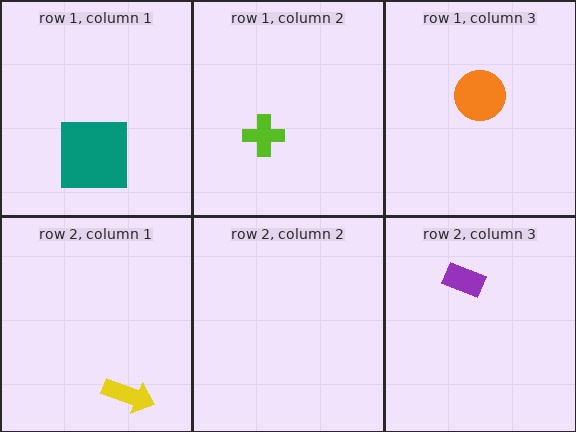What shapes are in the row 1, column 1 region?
The teal square.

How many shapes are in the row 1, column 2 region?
1.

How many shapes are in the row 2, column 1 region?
1.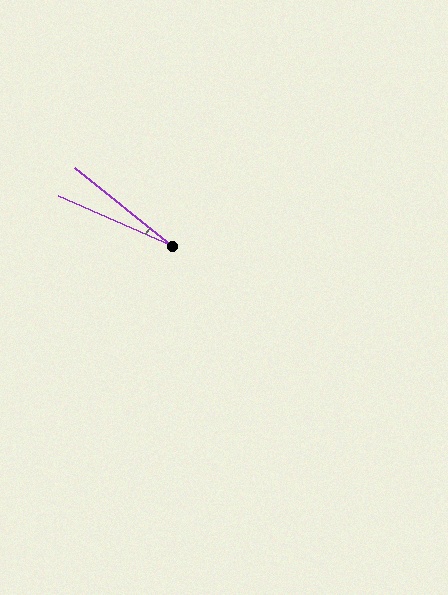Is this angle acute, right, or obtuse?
It is acute.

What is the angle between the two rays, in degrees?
Approximately 15 degrees.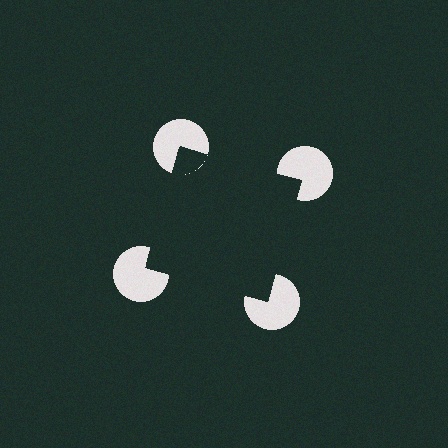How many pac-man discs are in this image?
There are 4 — one at each vertex of the illusory square.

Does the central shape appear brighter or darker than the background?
It typically appears slightly darker than the background, even though no actual brightness change is drawn.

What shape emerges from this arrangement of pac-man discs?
An illusory square — its edges are inferred from the aligned wedge cuts in the pac-man discs, not physically drawn.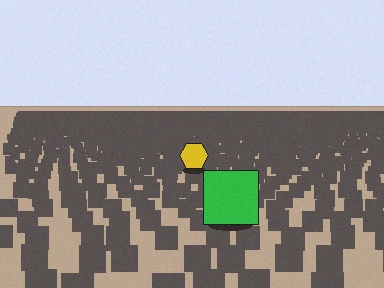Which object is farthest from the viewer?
The yellow hexagon is farthest from the viewer. It appears smaller and the ground texture around it is denser.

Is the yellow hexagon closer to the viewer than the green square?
No. The green square is closer — you can tell from the texture gradient: the ground texture is coarser near it.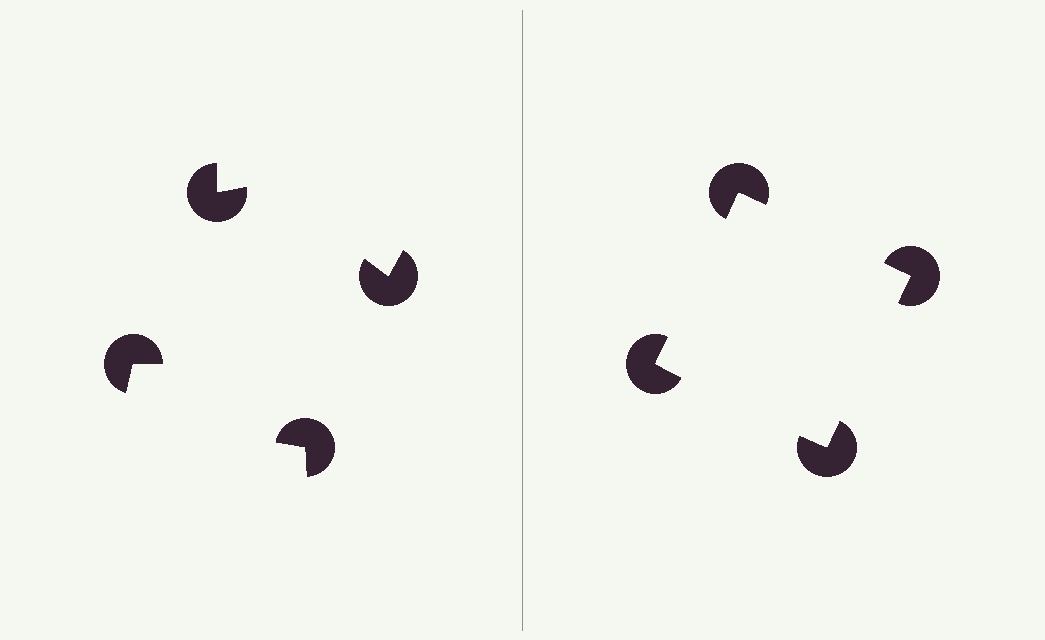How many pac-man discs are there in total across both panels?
8 — 4 on each side.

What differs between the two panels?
The pac-man discs are positioned identically on both sides; only the wedge orientations differ. On the right they align to a square; on the left they are misaligned.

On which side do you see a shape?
An illusory square appears on the right side. On the left side the wedge cuts are rotated, so no coherent shape forms.